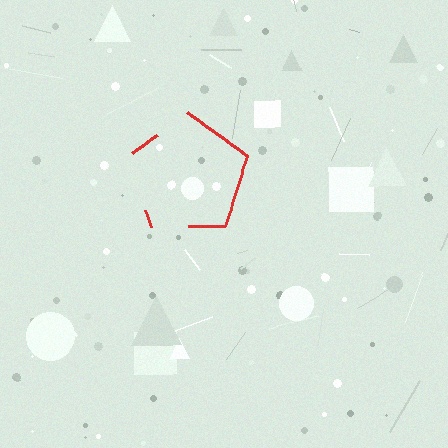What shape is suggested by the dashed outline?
The dashed outline suggests a pentagon.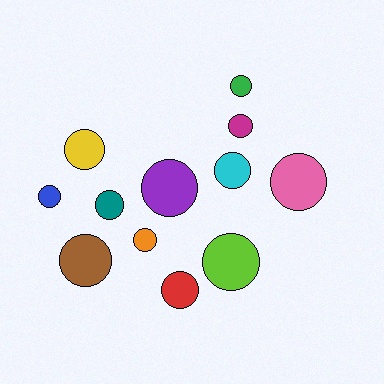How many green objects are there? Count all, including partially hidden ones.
There is 1 green object.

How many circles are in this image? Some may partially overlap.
There are 12 circles.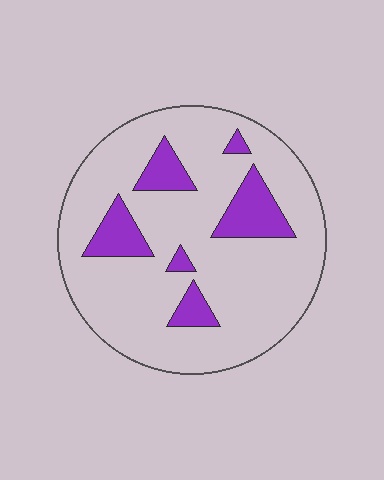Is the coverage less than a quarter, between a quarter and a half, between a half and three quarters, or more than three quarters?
Less than a quarter.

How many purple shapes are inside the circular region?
6.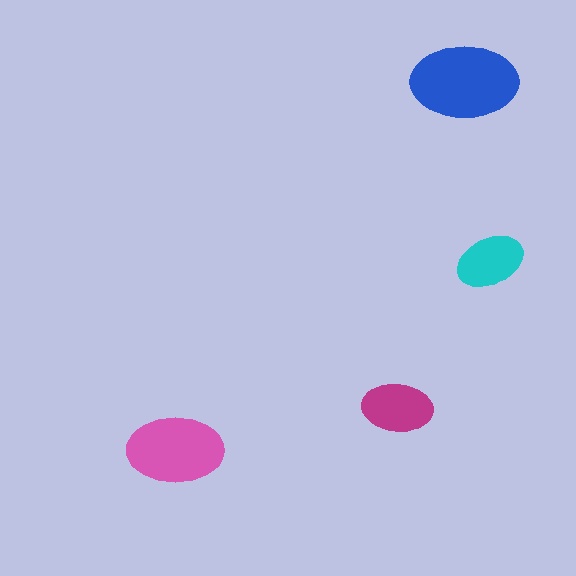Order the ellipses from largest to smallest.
the blue one, the pink one, the magenta one, the cyan one.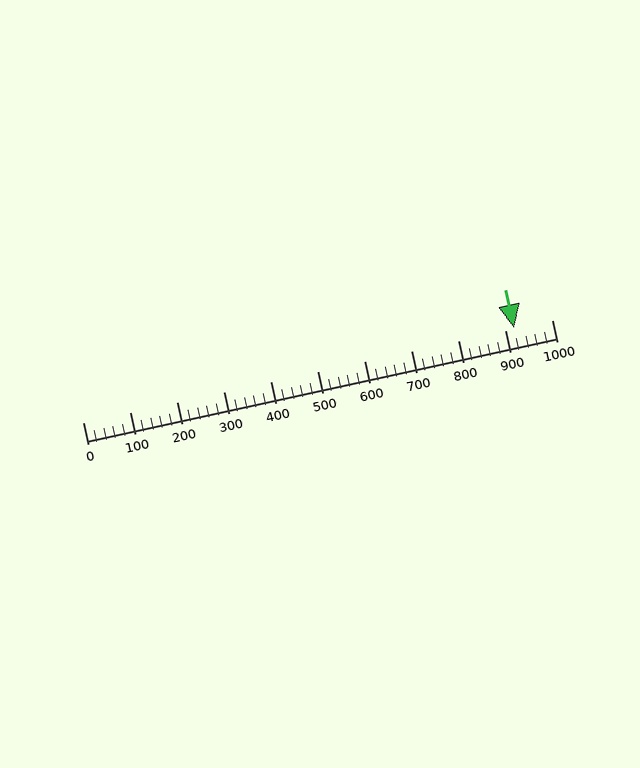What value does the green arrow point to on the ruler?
The green arrow points to approximately 920.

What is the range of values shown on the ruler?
The ruler shows values from 0 to 1000.